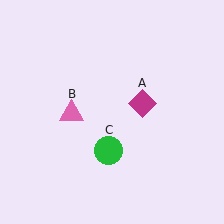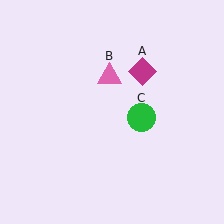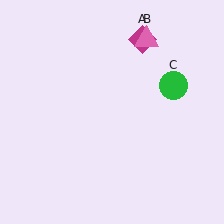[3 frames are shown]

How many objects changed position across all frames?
3 objects changed position: magenta diamond (object A), pink triangle (object B), green circle (object C).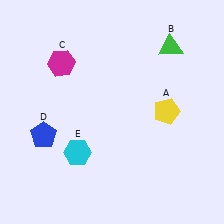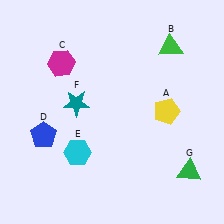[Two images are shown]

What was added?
A teal star (F), a green triangle (G) were added in Image 2.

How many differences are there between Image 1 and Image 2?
There are 2 differences between the two images.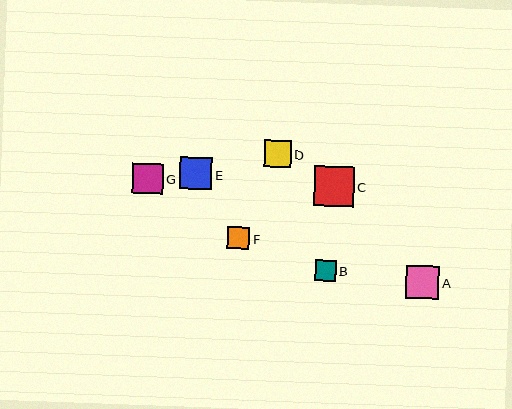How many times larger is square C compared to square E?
Square C is approximately 1.2 times the size of square E.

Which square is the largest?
Square C is the largest with a size of approximately 39 pixels.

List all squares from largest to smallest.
From largest to smallest: C, A, E, G, D, F, B.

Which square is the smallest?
Square B is the smallest with a size of approximately 20 pixels.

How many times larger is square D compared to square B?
Square D is approximately 1.3 times the size of square B.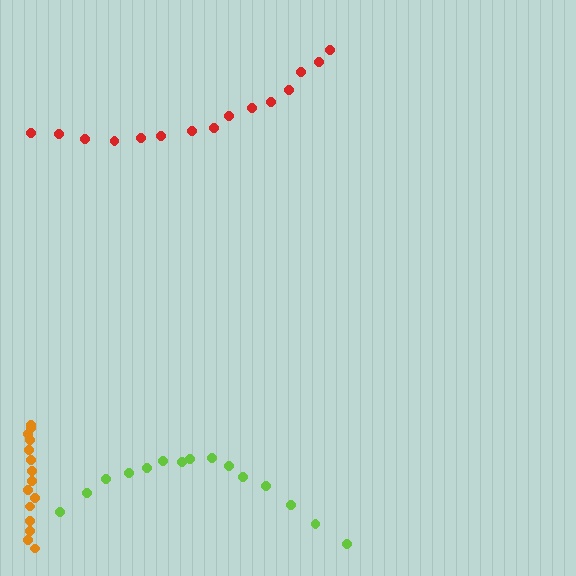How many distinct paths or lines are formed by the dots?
There are 3 distinct paths.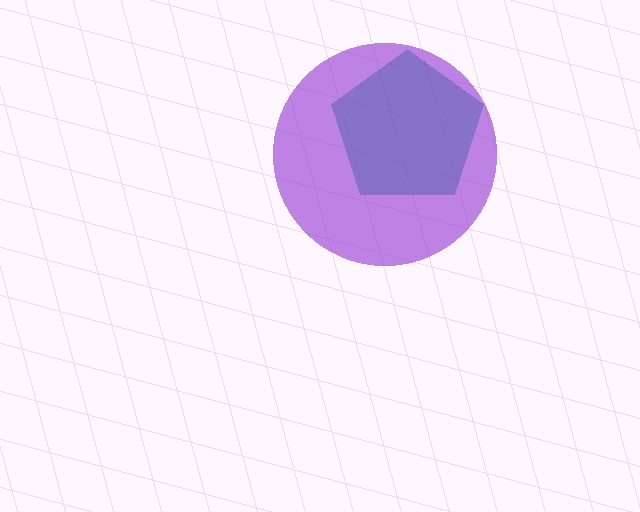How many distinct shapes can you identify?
There are 2 distinct shapes: a teal pentagon, a purple circle.